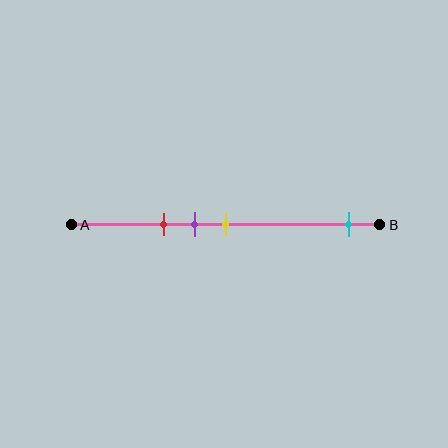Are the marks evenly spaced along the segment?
No, the marks are not evenly spaced.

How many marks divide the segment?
There are 4 marks dividing the segment.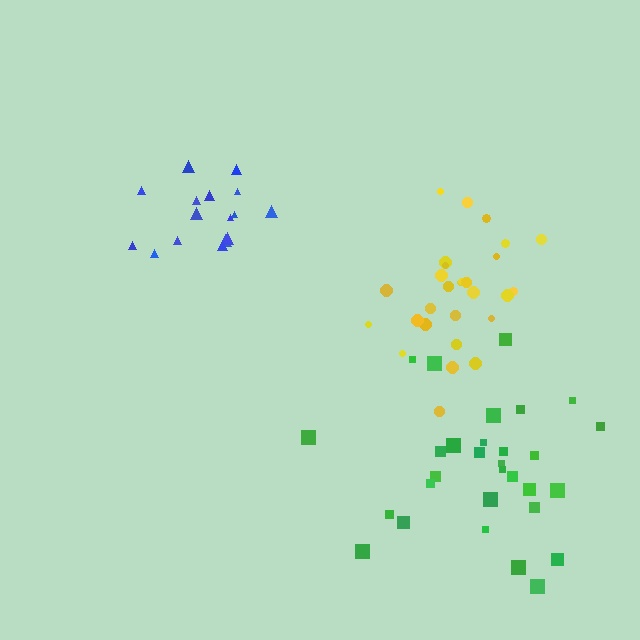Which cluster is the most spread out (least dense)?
Green.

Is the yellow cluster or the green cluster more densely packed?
Yellow.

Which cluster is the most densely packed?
Blue.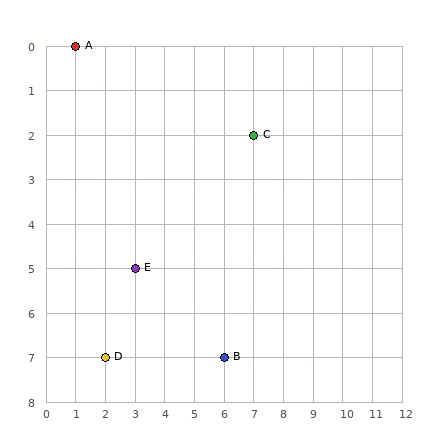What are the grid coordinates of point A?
Point A is at grid coordinates (1, 0).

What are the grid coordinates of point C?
Point C is at grid coordinates (7, 2).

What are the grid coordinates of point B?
Point B is at grid coordinates (6, 7).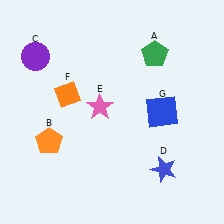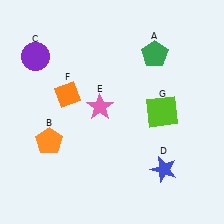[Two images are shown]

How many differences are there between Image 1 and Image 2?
There is 1 difference between the two images.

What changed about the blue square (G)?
In Image 1, G is blue. In Image 2, it changed to lime.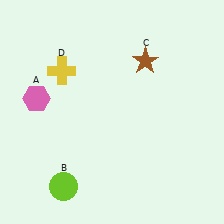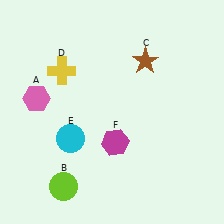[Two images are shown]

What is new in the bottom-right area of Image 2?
A magenta hexagon (F) was added in the bottom-right area of Image 2.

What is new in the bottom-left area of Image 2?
A cyan circle (E) was added in the bottom-left area of Image 2.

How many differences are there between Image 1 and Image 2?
There are 2 differences between the two images.